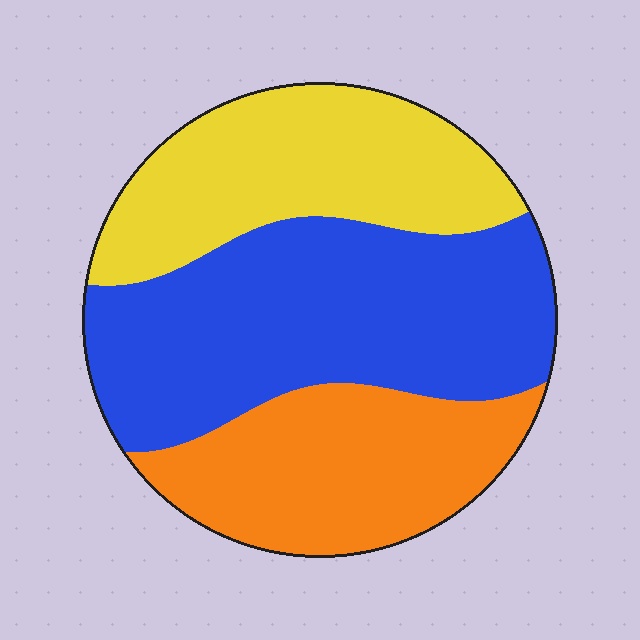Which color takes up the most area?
Blue, at roughly 45%.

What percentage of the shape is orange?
Orange takes up about one quarter (1/4) of the shape.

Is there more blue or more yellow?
Blue.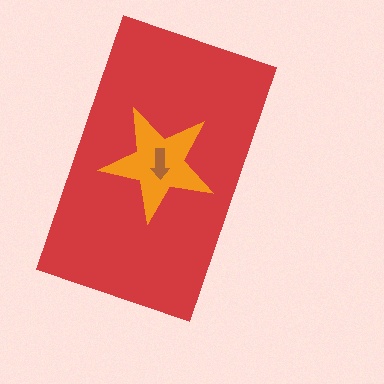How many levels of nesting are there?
3.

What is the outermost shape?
The red rectangle.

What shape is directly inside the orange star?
The brown arrow.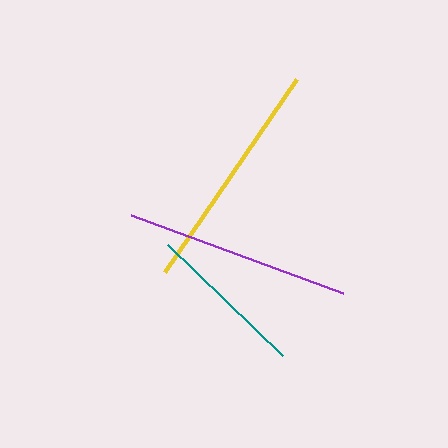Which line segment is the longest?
The yellow line is the longest at approximately 234 pixels.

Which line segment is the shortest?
The teal line is the shortest at approximately 160 pixels.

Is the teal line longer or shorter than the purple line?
The purple line is longer than the teal line.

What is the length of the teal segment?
The teal segment is approximately 160 pixels long.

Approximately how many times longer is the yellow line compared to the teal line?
The yellow line is approximately 1.5 times the length of the teal line.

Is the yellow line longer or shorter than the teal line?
The yellow line is longer than the teal line.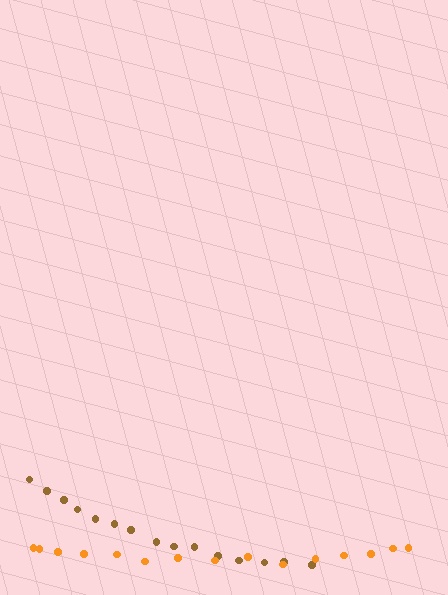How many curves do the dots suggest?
There are 2 distinct paths.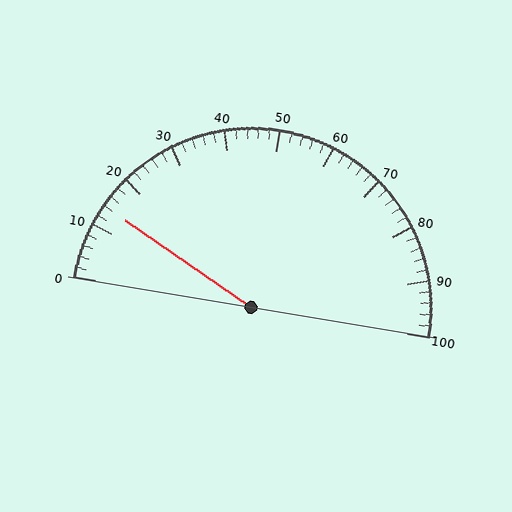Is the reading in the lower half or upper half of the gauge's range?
The reading is in the lower half of the range (0 to 100).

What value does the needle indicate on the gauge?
The needle indicates approximately 14.